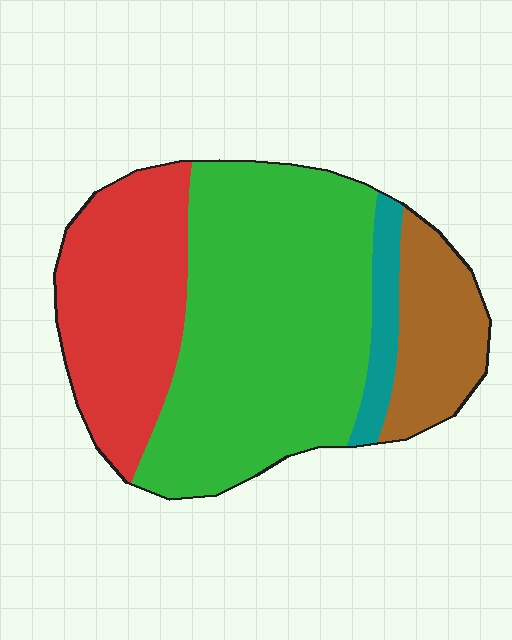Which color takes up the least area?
Teal, at roughly 5%.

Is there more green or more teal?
Green.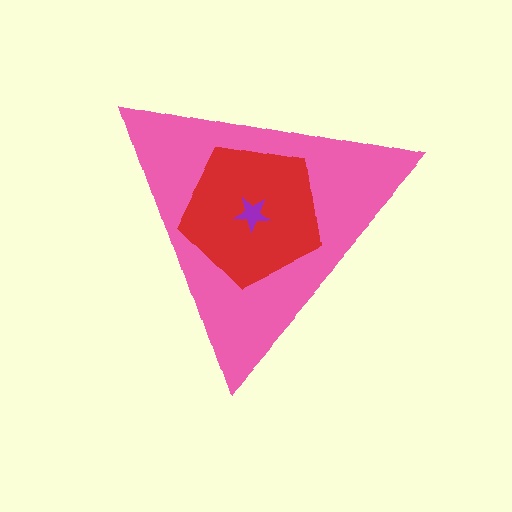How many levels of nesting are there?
3.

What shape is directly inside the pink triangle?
The red pentagon.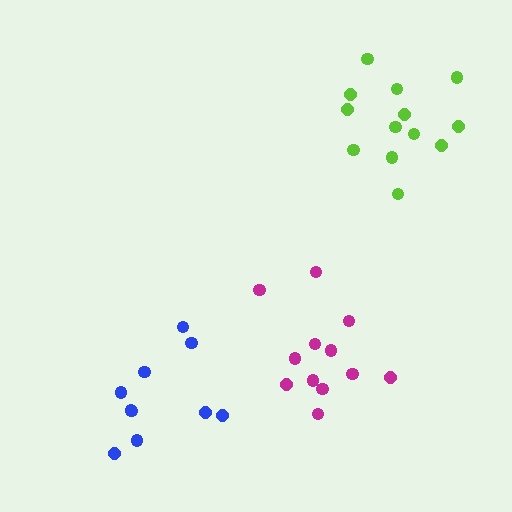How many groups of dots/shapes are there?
There are 3 groups.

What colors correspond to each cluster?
The clusters are colored: lime, magenta, blue.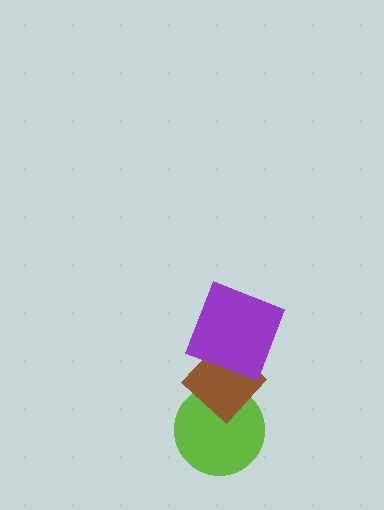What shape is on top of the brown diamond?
The purple square is on top of the brown diamond.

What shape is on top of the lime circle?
The brown diamond is on top of the lime circle.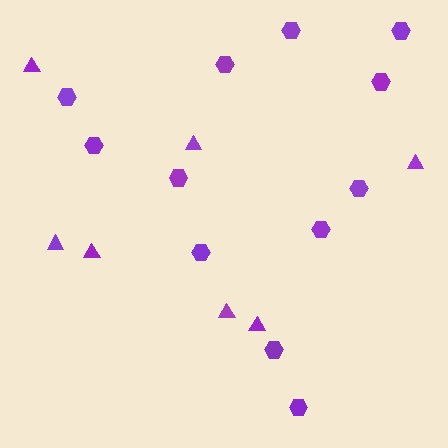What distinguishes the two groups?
There are 2 groups: one group of triangles (7) and one group of hexagons (12).